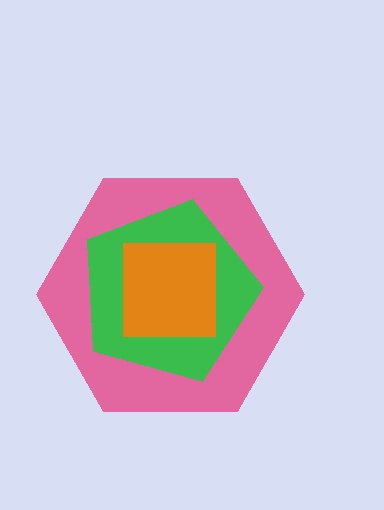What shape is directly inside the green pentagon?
The orange square.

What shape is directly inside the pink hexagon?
The green pentagon.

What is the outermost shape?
The pink hexagon.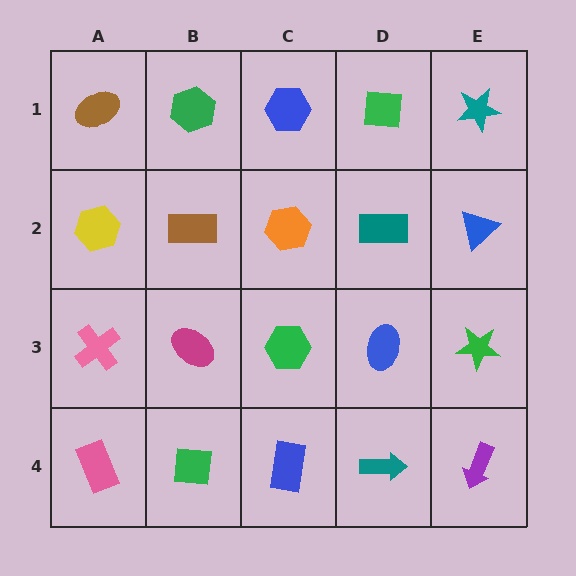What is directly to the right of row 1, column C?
A green square.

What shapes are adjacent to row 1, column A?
A yellow hexagon (row 2, column A), a green hexagon (row 1, column B).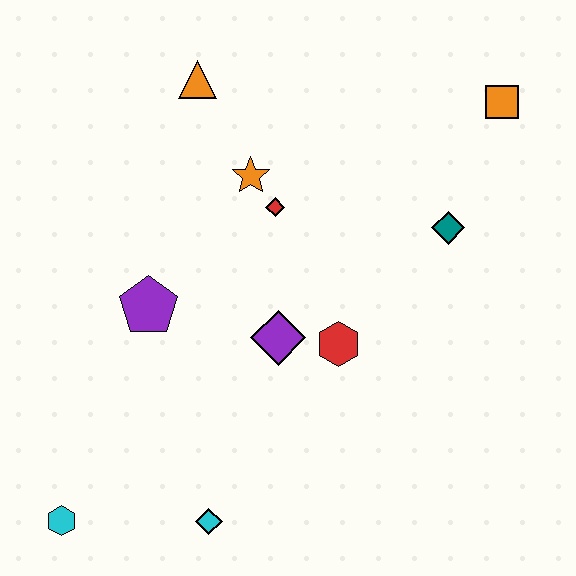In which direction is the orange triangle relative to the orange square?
The orange triangle is to the left of the orange square.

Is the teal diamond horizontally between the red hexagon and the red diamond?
No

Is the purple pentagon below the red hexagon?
No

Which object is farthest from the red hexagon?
The cyan hexagon is farthest from the red hexagon.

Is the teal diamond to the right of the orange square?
No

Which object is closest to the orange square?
The teal diamond is closest to the orange square.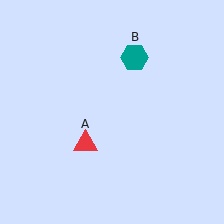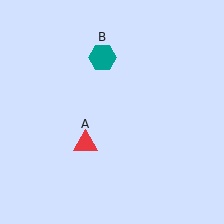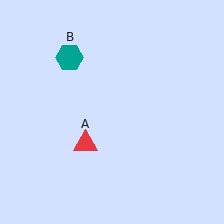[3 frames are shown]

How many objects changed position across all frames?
1 object changed position: teal hexagon (object B).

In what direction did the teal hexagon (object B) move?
The teal hexagon (object B) moved left.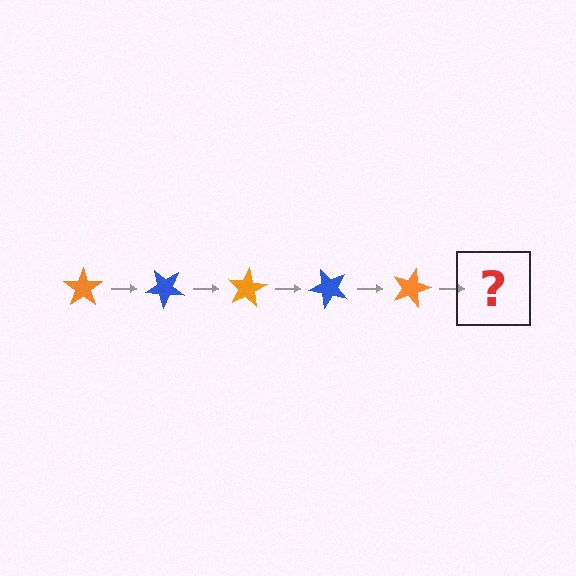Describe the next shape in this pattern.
It should be a blue star, rotated 200 degrees from the start.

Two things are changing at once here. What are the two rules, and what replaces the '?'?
The two rules are that it rotates 40 degrees each step and the color cycles through orange and blue. The '?' should be a blue star, rotated 200 degrees from the start.